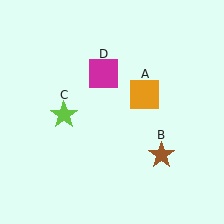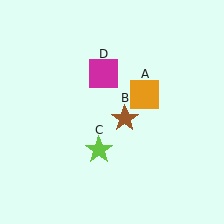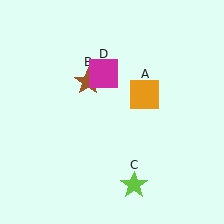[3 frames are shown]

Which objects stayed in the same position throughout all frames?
Orange square (object A) and magenta square (object D) remained stationary.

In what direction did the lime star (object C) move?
The lime star (object C) moved down and to the right.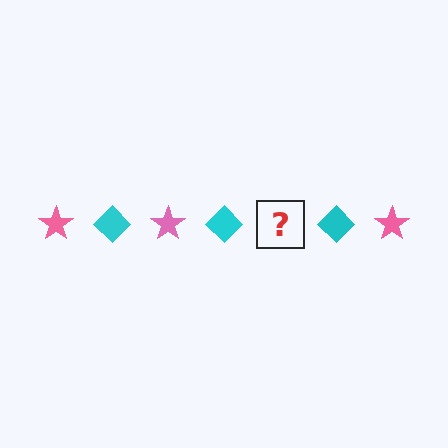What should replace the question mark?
The question mark should be replaced with a pink star.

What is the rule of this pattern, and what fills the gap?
The rule is that the pattern alternates between pink star and cyan diamond. The gap should be filled with a pink star.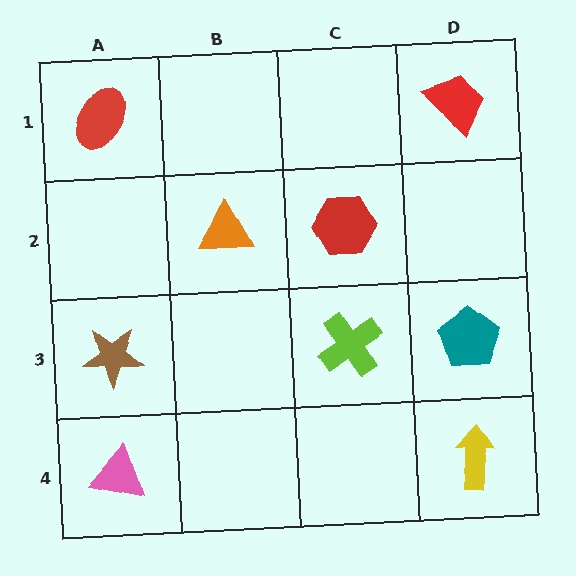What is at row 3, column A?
A brown star.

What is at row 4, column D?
A yellow arrow.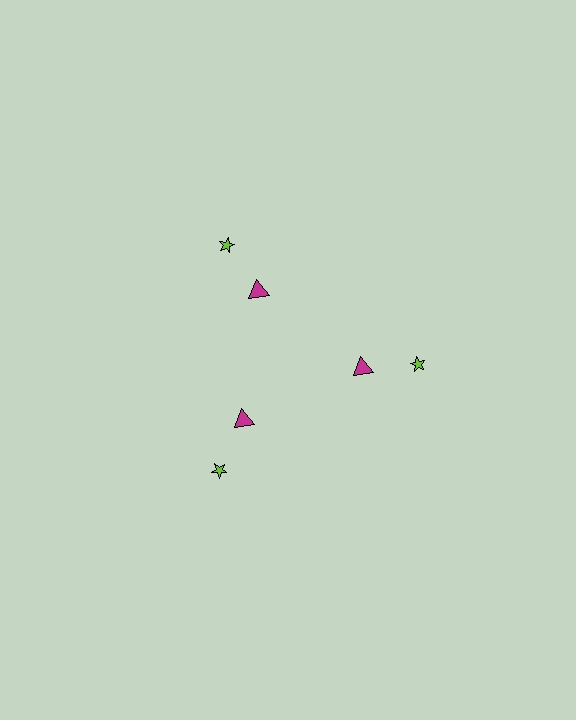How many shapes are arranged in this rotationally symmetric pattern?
There are 6 shapes, arranged in 3 groups of 2.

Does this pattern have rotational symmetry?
Yes, this pattern has 3-fold rotational symmetry. It looks the same after rotating 120 degrees around the center.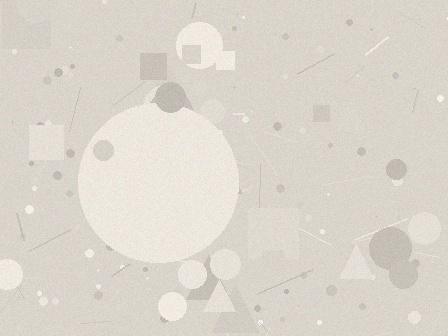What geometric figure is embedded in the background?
A circle is embedded in the background.